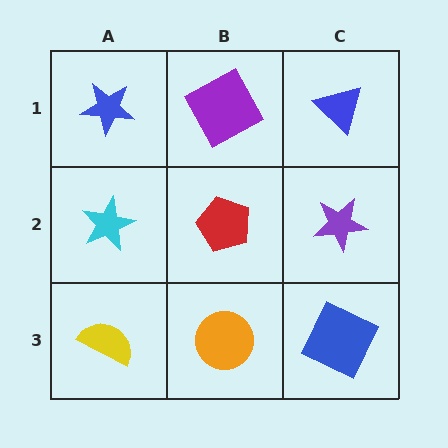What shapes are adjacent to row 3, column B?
A red pentagon (row 2, column B), a yellow semicircle (row 3, column A), a blue square (row 3, column C).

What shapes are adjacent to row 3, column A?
A cyan star (row 2, column A), an orange circle (row 3, column B).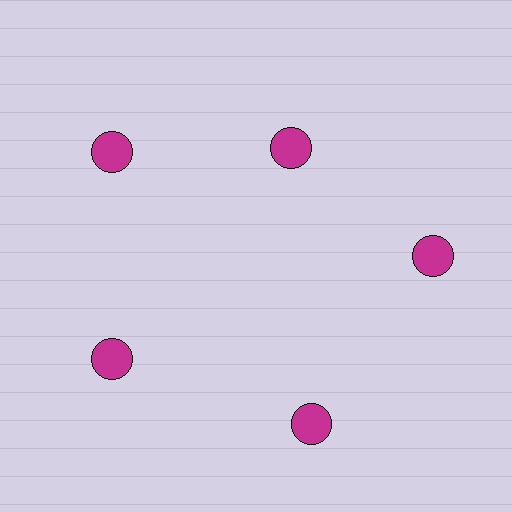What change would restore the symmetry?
The symmetry would be restored by moving it outward, back onto the ring so that all 5 circles sit at equal angles and equal distance from the center.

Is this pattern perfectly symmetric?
No. The 5 magenta circles are arranged in a ring, but one element near the 1 o'clock position is pulled inward toward the center, breaking the 5-fold rotational symmetry.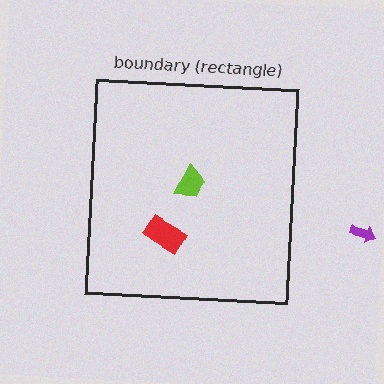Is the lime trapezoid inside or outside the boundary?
Inside.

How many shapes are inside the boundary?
2 inside, 1 outside.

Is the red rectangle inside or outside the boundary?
Inside.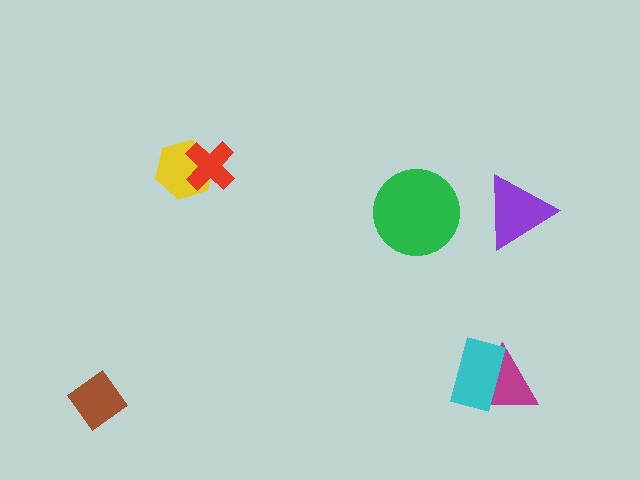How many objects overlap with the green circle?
0 objects overlap with the green circle.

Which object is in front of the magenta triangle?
The cyan rectangle is in front of the magenta triangle.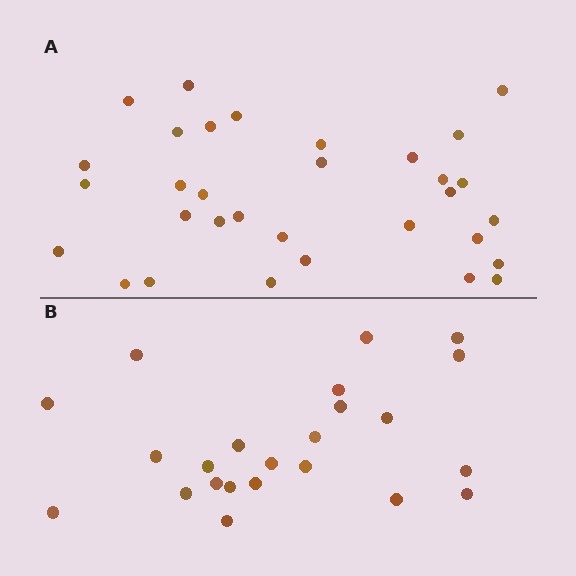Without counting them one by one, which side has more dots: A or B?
Region A (the top region) has more dots.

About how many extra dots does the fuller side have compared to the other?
Region A has roughly 8 or so more dots than region B.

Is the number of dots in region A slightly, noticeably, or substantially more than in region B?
Region A has noticeably more, but not dramatically so. The ratio is roughly 1.4 to 1.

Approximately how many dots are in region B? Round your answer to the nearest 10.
About 20 dots. (The exact count is 23, which rounds to 20.)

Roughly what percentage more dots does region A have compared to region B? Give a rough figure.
About 40% more.